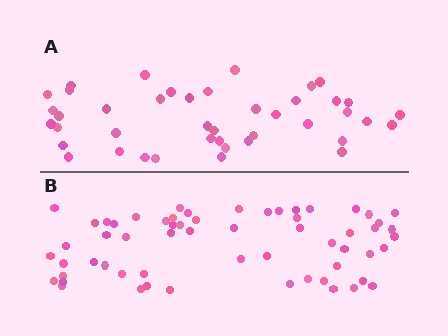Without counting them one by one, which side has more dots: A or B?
Region B (the bottom region) has more dots.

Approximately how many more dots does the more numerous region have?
Region B has approximately 20 more dots than region A.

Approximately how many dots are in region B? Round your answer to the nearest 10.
About 60 dots.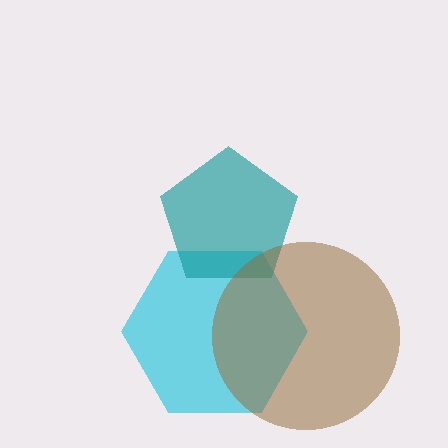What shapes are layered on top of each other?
The layered shapes are: a cyan hexagon, a teal pentagon, a brown circle.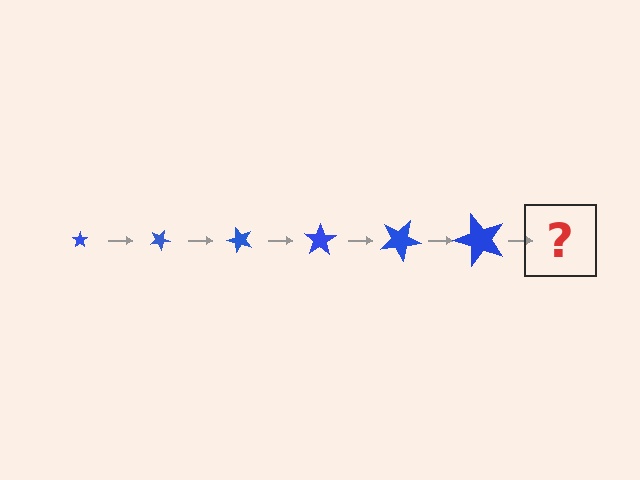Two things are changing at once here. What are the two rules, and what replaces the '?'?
The two rules are that the star grows larger each step and it rotates 25 degrees each step. The '?' should be a star, larger than the previous one and rotated 150 degrees from the start.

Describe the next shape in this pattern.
It should be a star, larger than the previous one and rotated 150 degrees from the start.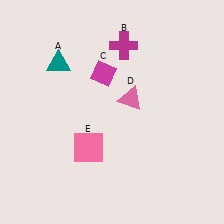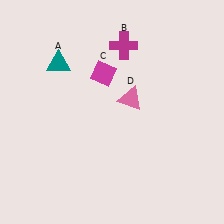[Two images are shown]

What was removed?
The pink square (E) was removed in Image 2.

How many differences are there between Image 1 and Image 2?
There is 1 difference between the two images.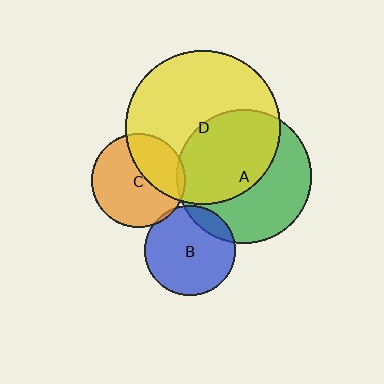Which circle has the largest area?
Circle D (yellow).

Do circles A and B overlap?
Yes.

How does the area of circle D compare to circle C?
Approximately 2.7 times.